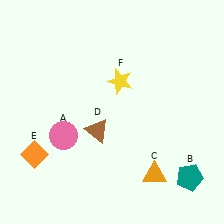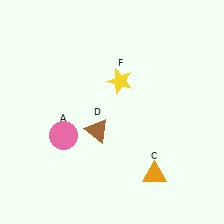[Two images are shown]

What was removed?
The orange diamond (E), the teal pentagon (B) were removed in Image 2.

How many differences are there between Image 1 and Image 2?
There are 2 differences between the two images.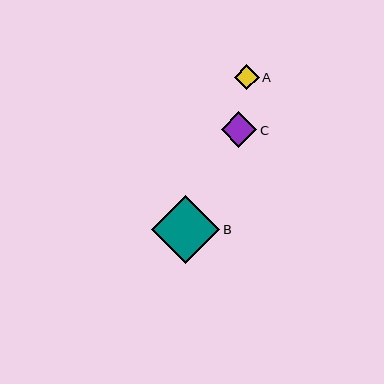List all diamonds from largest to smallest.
From largest to smallest: B, C, A.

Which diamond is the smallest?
Diamond A is the smallest with a size of approximately 25 pixels.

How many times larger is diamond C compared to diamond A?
Diamond C is approximately 1.4 times the size of diamond A.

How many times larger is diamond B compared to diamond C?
Diamond B is approximately 1.9 times the size of diamond C.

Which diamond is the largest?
Diamond B is the largest with a size of approximately 68 pixels.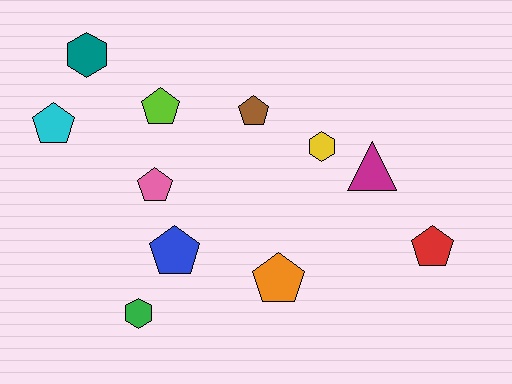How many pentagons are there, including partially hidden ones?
There are 7 pentagons.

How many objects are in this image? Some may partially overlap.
There are 11 objects.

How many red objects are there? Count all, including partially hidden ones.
There is 1 red object.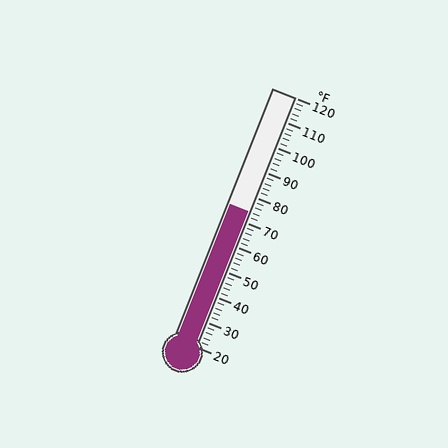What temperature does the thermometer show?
The thermometer shows approximately 74°F.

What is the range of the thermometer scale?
The thermometer scale ranges from 20°F to 120°F.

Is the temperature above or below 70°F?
The temperature is above 70°F.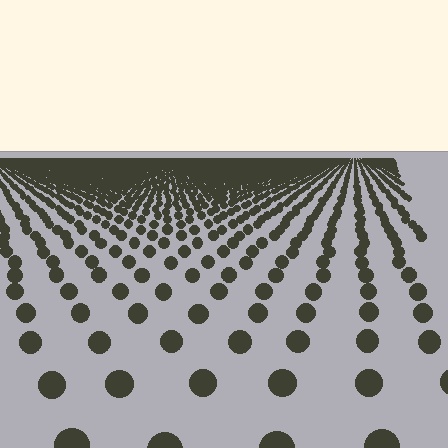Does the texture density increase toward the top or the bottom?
Density increases toward the top.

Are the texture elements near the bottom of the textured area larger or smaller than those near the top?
Larger. Near the bottom, elements are closer to the viewer and appear at a bigger on-screen size.